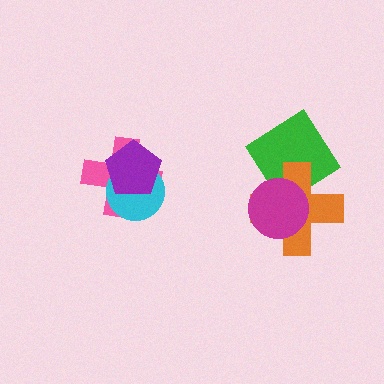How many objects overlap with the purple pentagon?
2 objects overlap with the purple pentagon.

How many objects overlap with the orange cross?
2 objects overlap with the orange cross.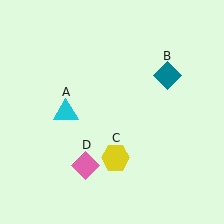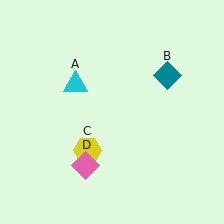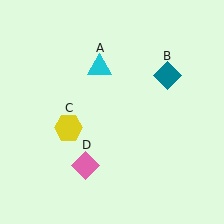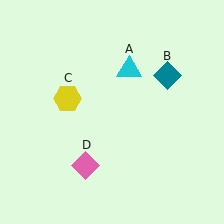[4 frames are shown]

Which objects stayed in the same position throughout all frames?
Teal diamond (object B) and pink diamond (object D) remained stationary.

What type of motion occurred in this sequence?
The cyan triangle (object A), yellow hexagon (object C) rotated clockwise around the center of the scene.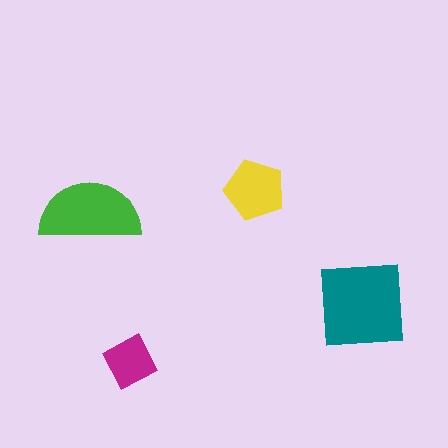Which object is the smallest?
The magenta diamond.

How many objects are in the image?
There are 4 objects in the image.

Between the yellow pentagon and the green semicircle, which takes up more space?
The green semicircle.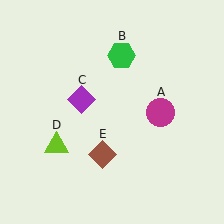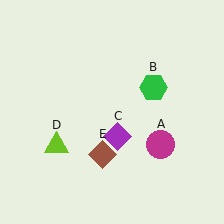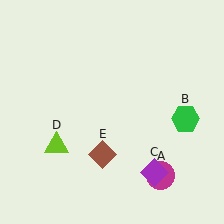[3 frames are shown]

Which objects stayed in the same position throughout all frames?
Lime triangle (object D) and brown diamond (object E) remained stationary.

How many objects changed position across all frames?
3 objects changed position: magenta circle (object A), green hexagon (object B), purple diamond (object C).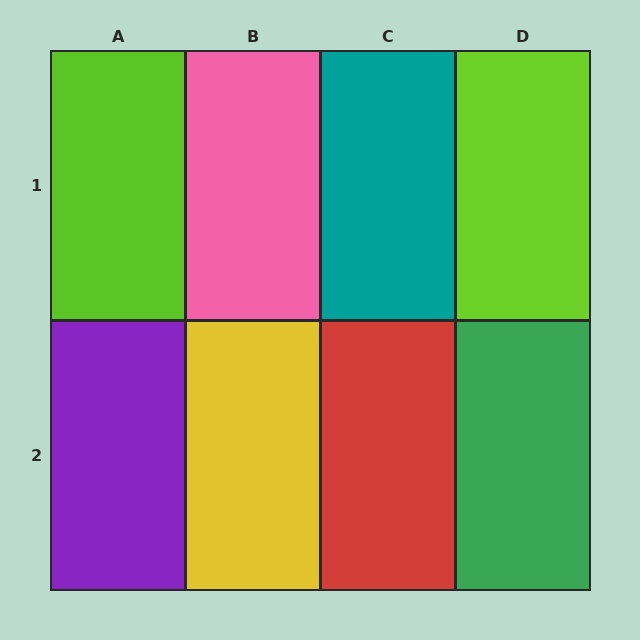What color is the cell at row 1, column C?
Teal.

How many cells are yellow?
1 cell is yellow.